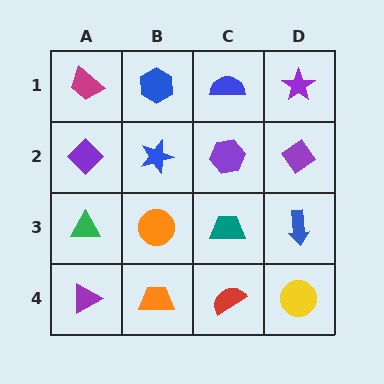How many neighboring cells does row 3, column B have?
4.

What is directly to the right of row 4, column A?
An orange trapezoid.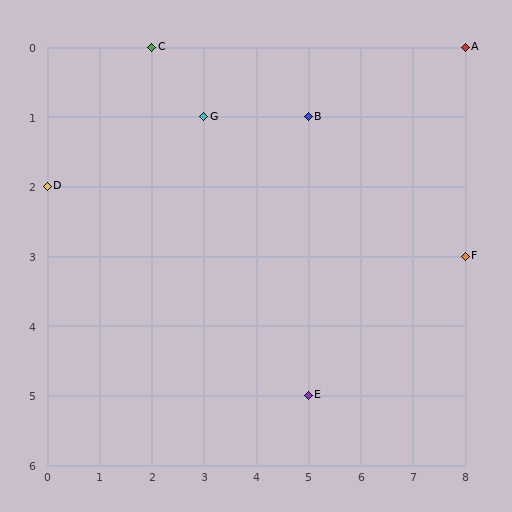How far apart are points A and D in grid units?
Points A and D are 8 columns and 2 rows apart (about 8.2 grid units diagonally).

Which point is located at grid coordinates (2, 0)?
Point C is at (2, 0).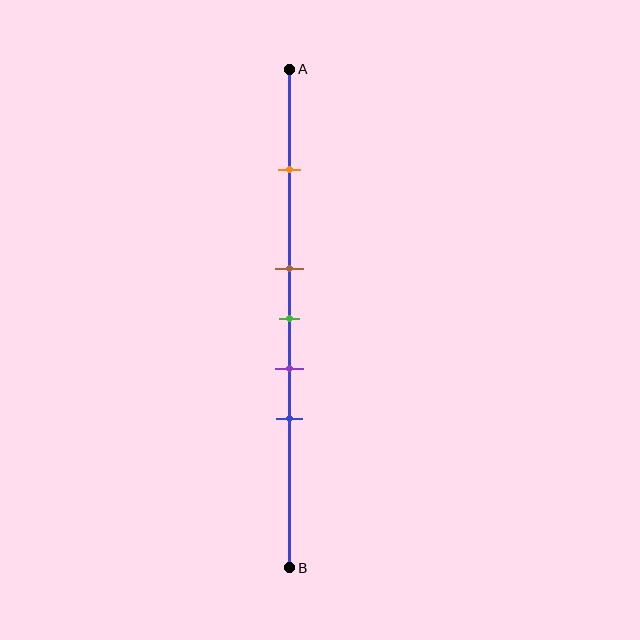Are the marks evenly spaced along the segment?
No, the marks are not evenly spaced.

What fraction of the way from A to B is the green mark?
The green mark is approximately 50% (0.5) of the way from A to B.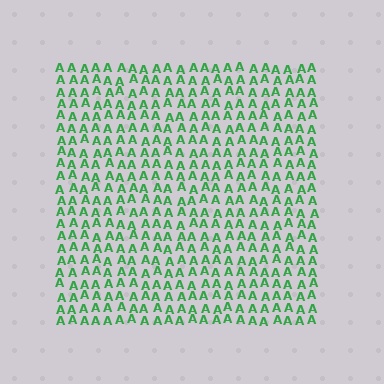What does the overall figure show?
The overall figure shows a square.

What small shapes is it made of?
It is made of small letter A's.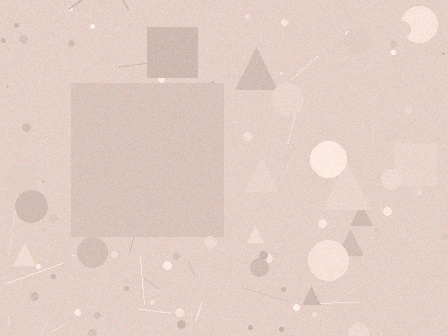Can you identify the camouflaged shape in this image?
The camouflaged shape is a square.